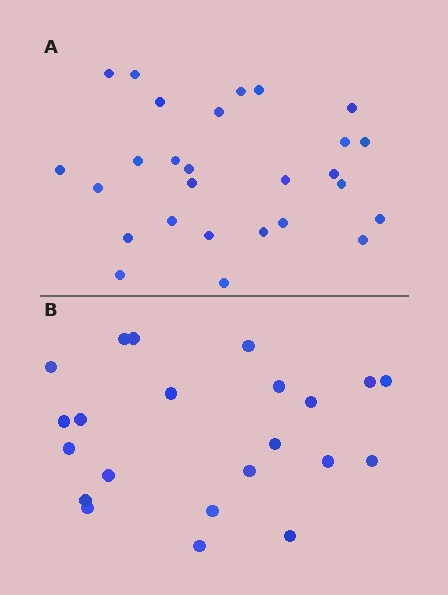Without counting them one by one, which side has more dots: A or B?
Region A (the top region) has more dots.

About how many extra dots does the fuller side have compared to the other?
Region A has about 5 more dots than region B.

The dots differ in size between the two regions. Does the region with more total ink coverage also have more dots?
No. Region B has more total ink coverage because its dots are larger, but region A actually contains more individual dots. Total area can be misleading — the number of items is what matters here.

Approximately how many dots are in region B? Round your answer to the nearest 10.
About 20 dots. (The exact count is 22, which rounds to 20.)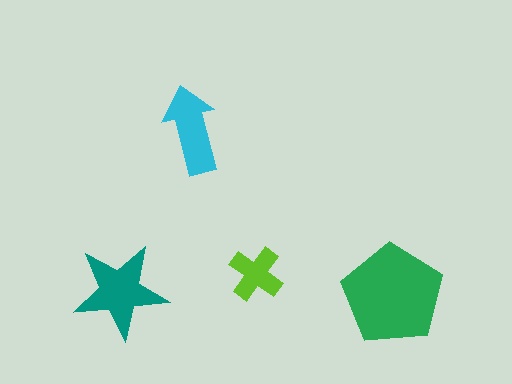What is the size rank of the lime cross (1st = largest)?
4th.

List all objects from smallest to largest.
The lime cross, the cyan arrow, the teal star, the green pentagon.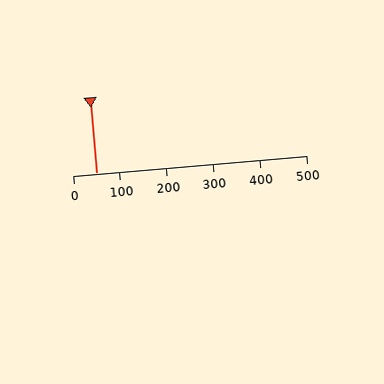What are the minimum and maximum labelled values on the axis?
The axis runs from 0 to 500.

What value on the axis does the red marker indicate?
The marker indicates approximately 50.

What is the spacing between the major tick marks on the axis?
The major ticks are spaced 100 apart.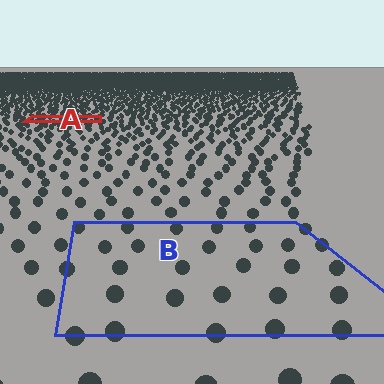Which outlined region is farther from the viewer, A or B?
Region A is farther from the viewer — the texture elements inside it appear smaller and more densely packed.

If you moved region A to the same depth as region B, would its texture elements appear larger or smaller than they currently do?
They would appear larger. At a closer depth, the same texture elements are projected at a bigger on-screen size.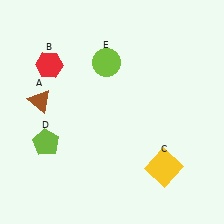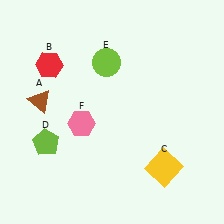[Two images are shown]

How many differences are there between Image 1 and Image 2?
There is 1 difference between the two images.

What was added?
A pink hexagon (F) was added in Image 2.